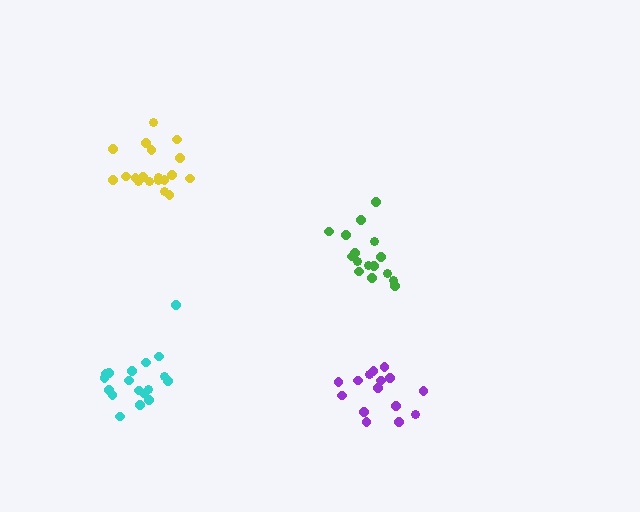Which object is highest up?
The yellow cluster is topmost.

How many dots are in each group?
Group 1: 20 dots, Group 2: 15 dots, Group 3: 18 dots, Group 4: 16 dots (69 total).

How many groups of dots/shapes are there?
There are 4 groups.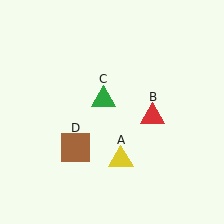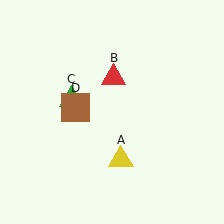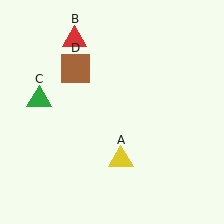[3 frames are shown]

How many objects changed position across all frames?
3 objects changed position: red triangle (object B), green triangle (object C), brown square (object D).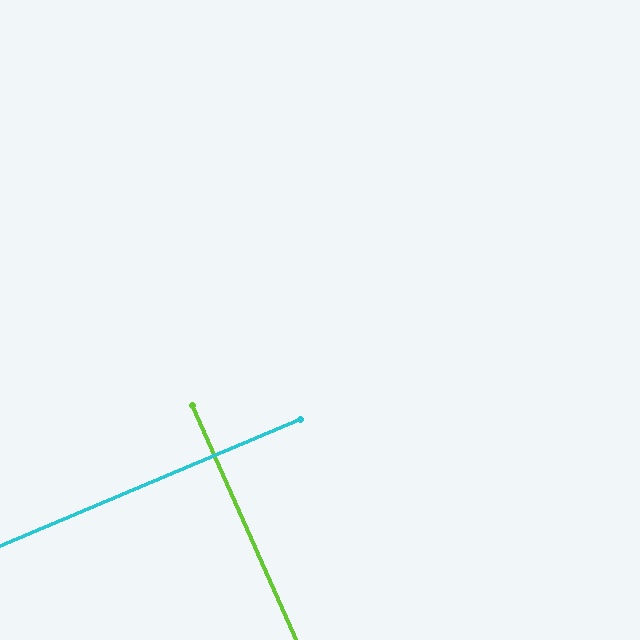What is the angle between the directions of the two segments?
Approximately 89 degrees.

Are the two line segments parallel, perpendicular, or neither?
Perpendicular — they meet at approximately 89°.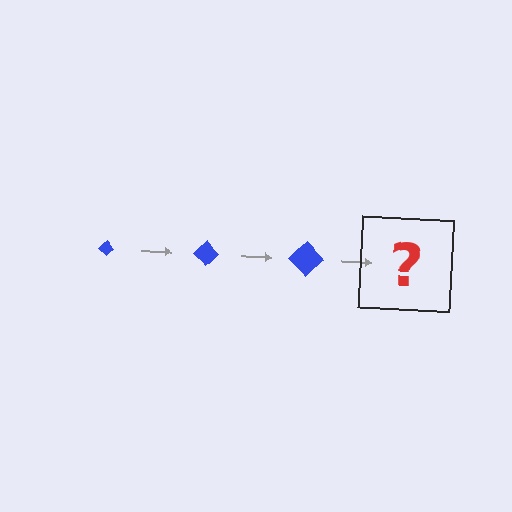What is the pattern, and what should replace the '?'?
The pattern is that the diamond gets progressively larger each step. The '?' should be a blue diamond, larger than the previous one.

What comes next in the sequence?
The next element should be a blue diamond, larger than the previous one.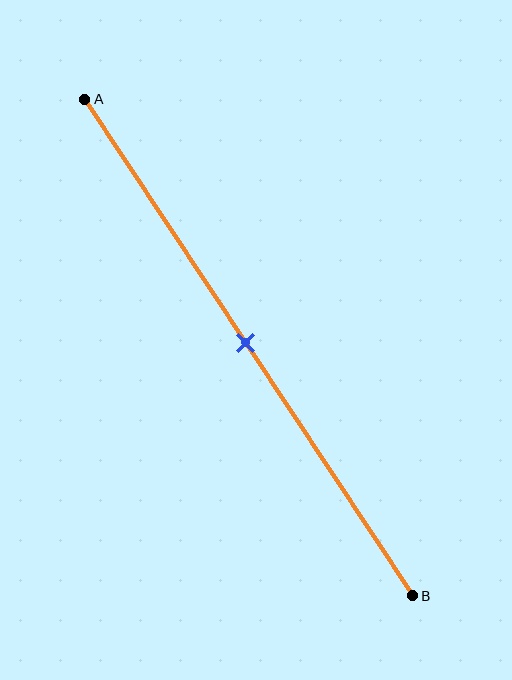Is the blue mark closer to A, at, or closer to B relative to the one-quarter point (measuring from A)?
The blue mark is closer to point B than the one-quarter point of segment AB.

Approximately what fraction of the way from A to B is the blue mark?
The blue mark is approximately 50% of the way from A to B.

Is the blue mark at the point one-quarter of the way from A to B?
No, the mark is at about 50% from A, not at the 25% one-quarter point.